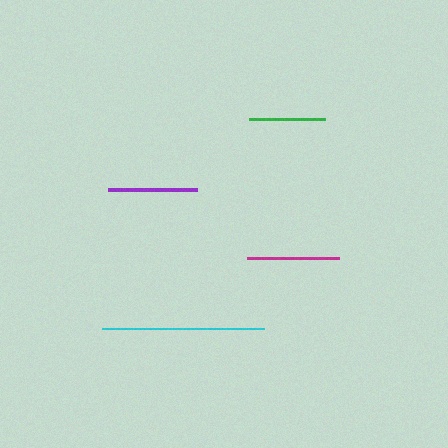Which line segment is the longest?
The cyan line is the longest at approximately 161 pixels.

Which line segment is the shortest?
The green line is the shortest at approximately 76 pixels.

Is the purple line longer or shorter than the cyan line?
The cyan line is longer than the purple line.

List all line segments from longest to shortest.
From longest to shortest: cyan, magenta, purple, green.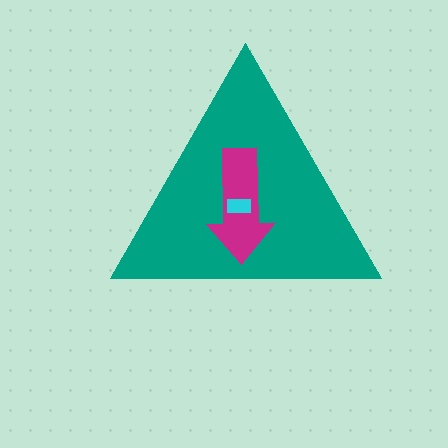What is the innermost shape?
The cyan rectangle.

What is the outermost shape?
The teal triangle.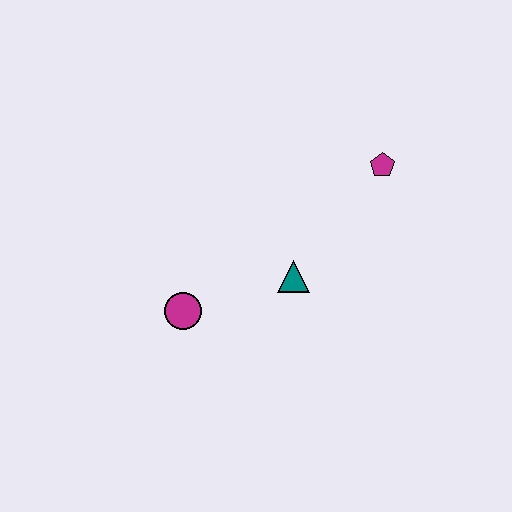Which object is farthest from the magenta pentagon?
The magenta circle is farthest from the magenta pentagon.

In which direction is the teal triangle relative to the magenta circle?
The teal triangle is to the right of the magenta circle.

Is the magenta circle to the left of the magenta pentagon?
Yes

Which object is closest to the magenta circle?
The teal triangle is closest to the magenta circle.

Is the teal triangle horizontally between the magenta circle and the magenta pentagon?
Yes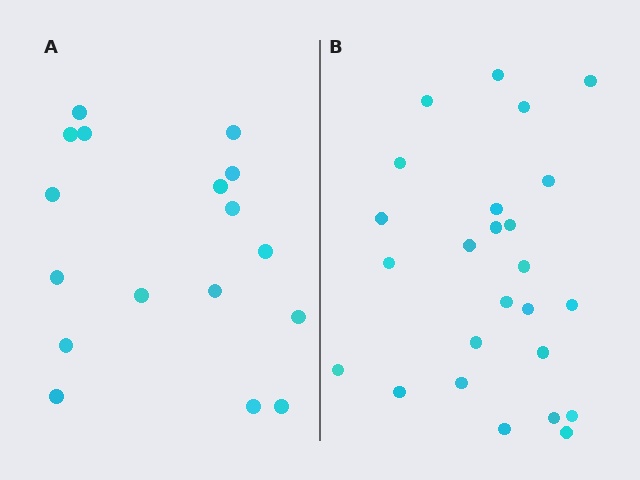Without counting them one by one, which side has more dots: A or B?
Region B (the right region) has more dots.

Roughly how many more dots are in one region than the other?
Region B has roughly 8 or so more dots than region A.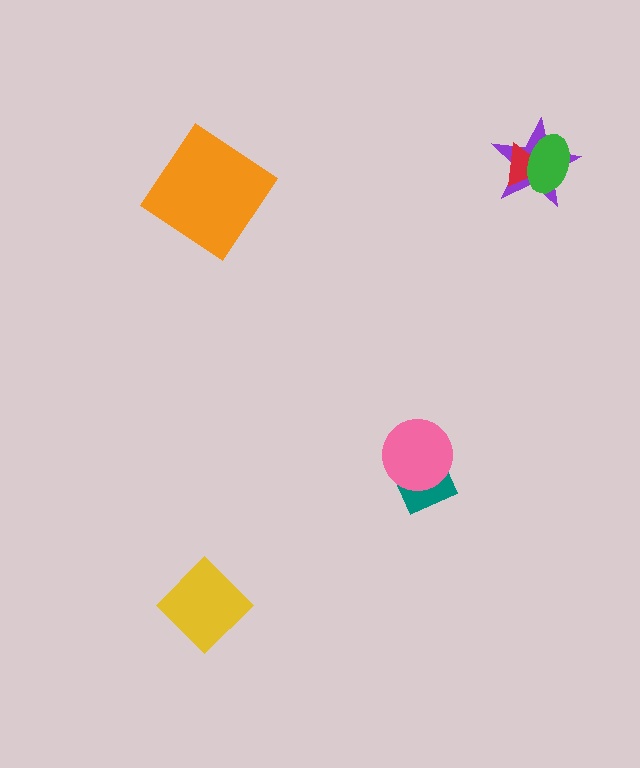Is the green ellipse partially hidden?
No, no other shape covers it.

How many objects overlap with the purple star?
2 objects overlap with the purple star.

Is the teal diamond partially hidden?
Yes, it is partially covered by another shape.